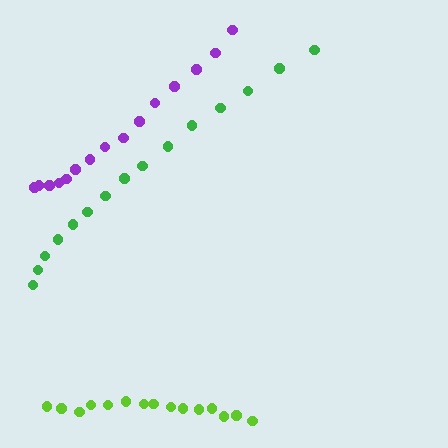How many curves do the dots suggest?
There are 3 distinct paths.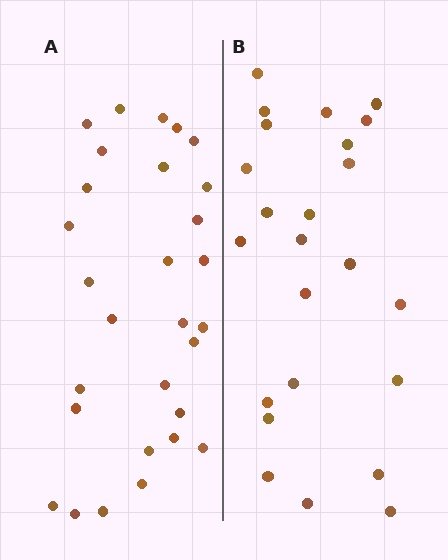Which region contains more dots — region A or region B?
Region A (the left region) has more dots.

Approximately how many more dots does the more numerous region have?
Region A has about 5 more dots than region B.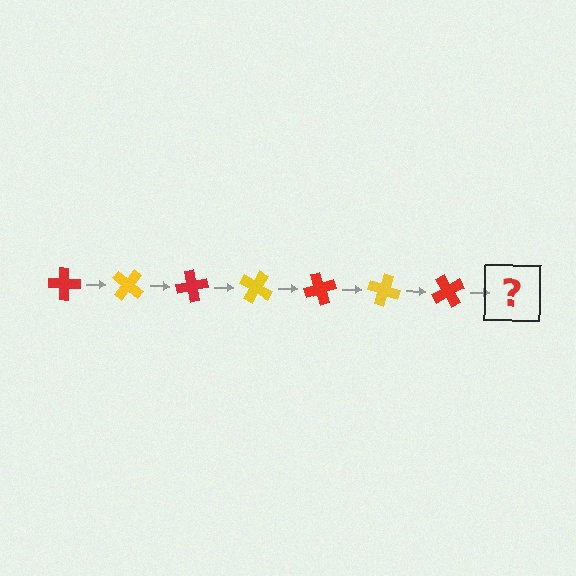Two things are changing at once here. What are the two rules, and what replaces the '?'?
The two rules are that it rotates 40 degrees each step and the color cycles through red and yellow. The '?' should be a yellow cross, rotated 280 degrees from the start.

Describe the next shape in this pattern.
It should be a yellow cross, rotated 280 degrees from the start.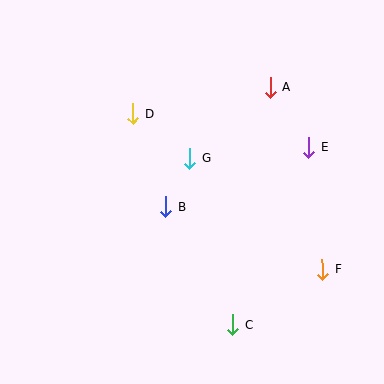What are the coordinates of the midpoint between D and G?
The midpoint between D and G is at (161, 136).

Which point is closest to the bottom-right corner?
Point F is closest to the bottom-right corner.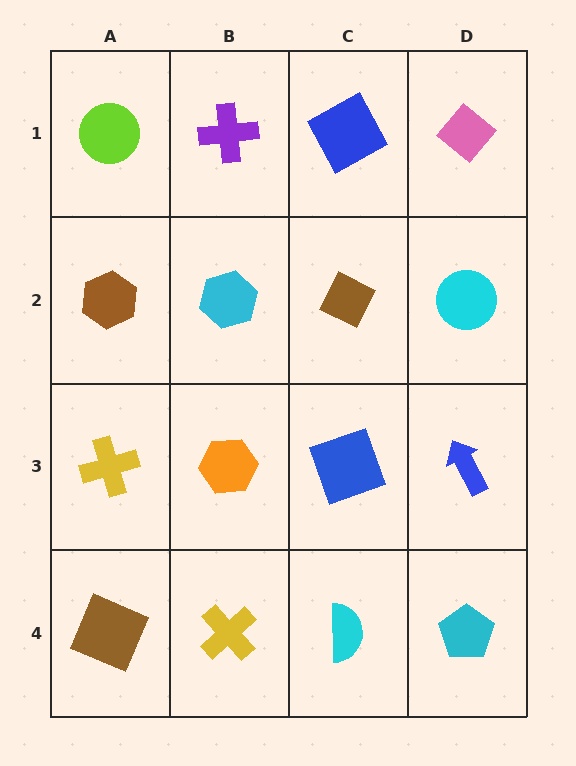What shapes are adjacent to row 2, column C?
A blue square (row 1, column C), a blue square (row 3, column C), a cyan hexagon (row 2, column B), a cyan circle (row 2, column D).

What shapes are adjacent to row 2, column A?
A lime circle (row 1, column A), a yellow cross (row 3, column A), a cyan hexagon (row 2, column B).